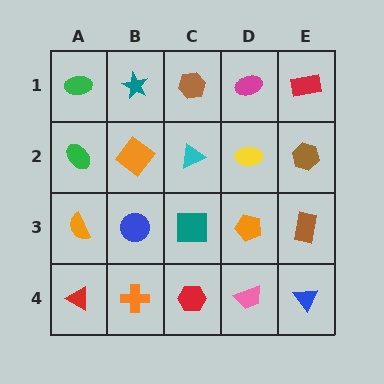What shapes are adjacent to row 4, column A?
An orange semicircle (row 3, column A), an orange cross (row 4, column B).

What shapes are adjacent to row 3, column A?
A green ellipse (row 2, column A), a red triangle (row 4, column A), a blue circle (row 3, column B).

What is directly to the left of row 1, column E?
A magenta ellipse.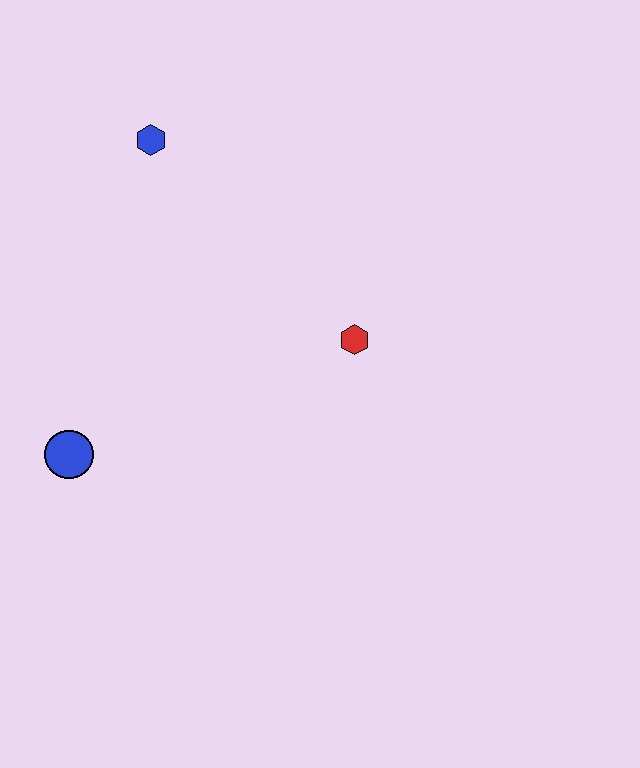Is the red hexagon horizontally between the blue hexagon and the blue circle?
No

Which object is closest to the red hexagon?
The blue hexagon is closest to the red hexagon.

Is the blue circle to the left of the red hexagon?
Yes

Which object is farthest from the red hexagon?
The blue circle is farthest from the red hexagon.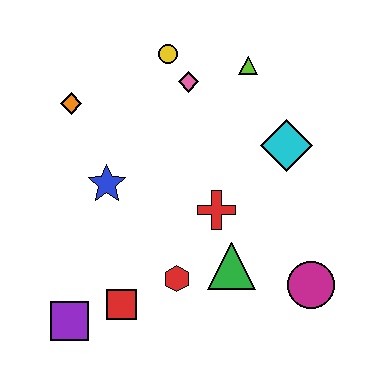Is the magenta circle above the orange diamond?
No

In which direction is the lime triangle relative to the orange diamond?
The lime triangle is to the right of the orange diamond.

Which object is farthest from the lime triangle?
The purple square is farthest from the lime triangle.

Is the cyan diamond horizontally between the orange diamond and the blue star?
No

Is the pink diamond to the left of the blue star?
No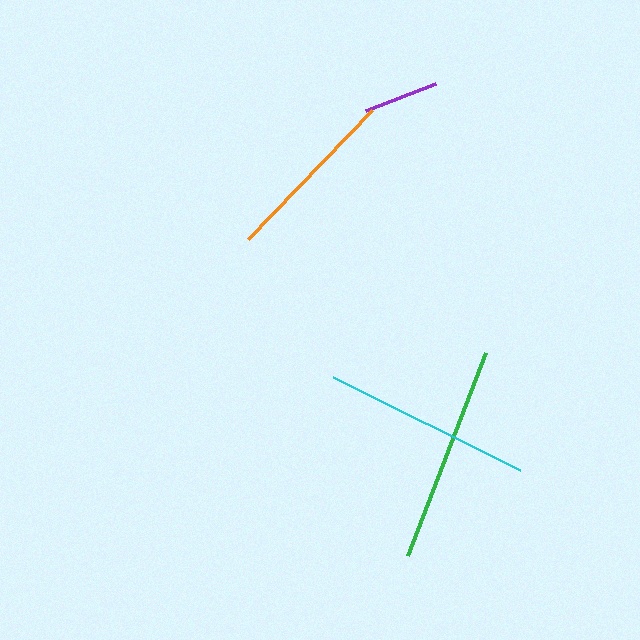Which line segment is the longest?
The green line is the longest at approximately 217 pixels.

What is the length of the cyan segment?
The cyan segment is approximately 210 pixels long.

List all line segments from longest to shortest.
From longest to shortest: green, cyan, orange, purple.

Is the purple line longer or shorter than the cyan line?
The cyan line is longer than the purple line.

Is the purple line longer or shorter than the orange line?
The orange line is longer than the purple line.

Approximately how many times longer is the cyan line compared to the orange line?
The cyan line is approximately 1.2 times the length of the orange line.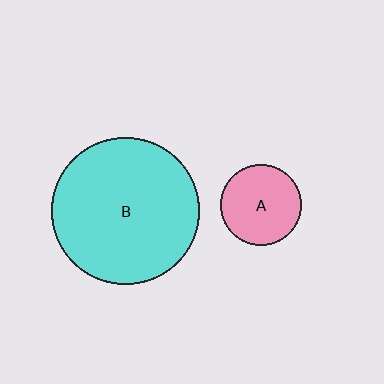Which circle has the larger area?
Circle B (cyan).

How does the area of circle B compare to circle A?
Approximately 3.3 times.